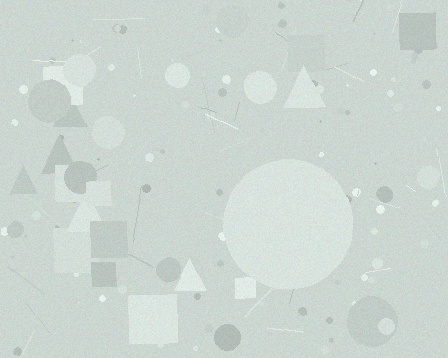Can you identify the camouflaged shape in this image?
The camouflaged shape is a circle.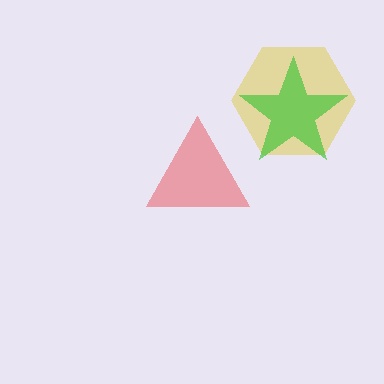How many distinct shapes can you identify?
There are 3 distinct shapes: a yellow hexagon, a red triangle, a green star.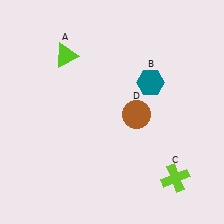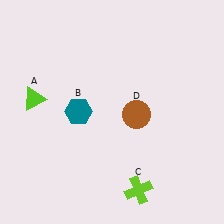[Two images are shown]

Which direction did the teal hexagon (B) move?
The teal hexagon (B) moved left.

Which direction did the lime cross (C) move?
The lime cross (C) moved left.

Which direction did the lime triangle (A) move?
The lime triangle (A) moved down.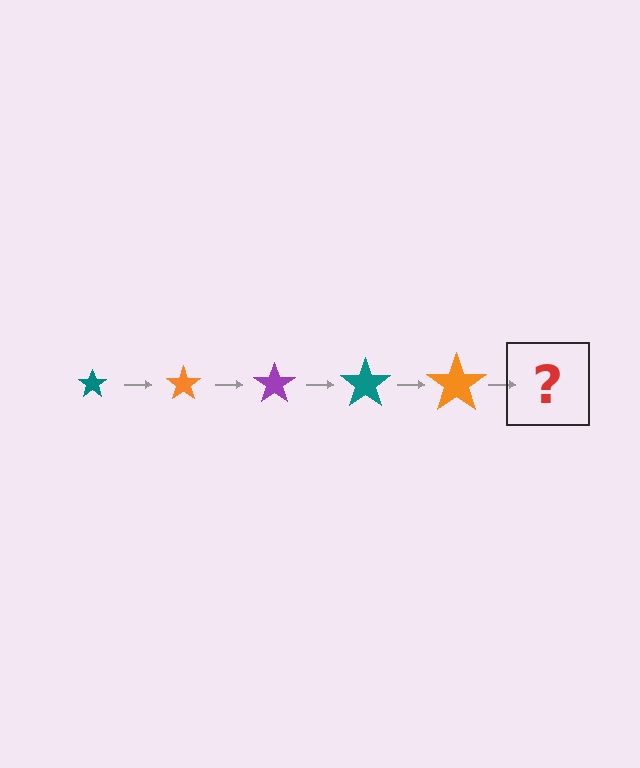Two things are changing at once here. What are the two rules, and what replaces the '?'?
The two rules are that the star grows larger each step and the color cycles through teal, orange, and purple. The '?' should be a purple star, larger than the previous one.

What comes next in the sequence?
The next element should be a purple star, larger than the previous one.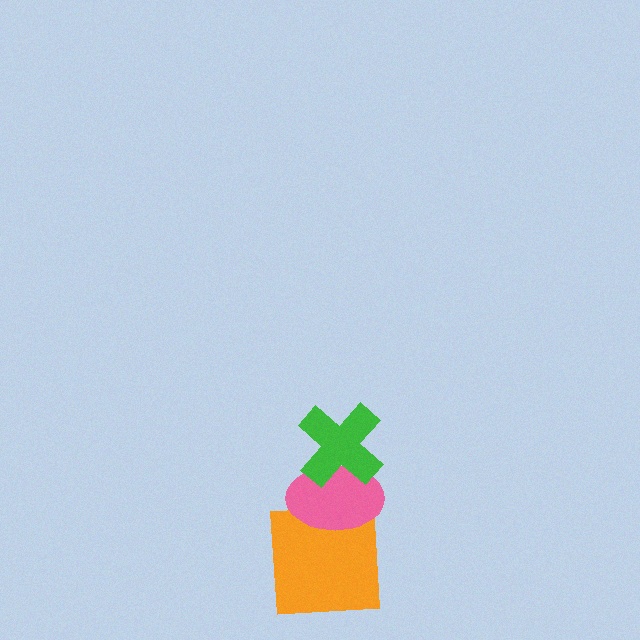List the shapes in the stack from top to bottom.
From top to bottom: the green cross, the pink ellipse, the orange square.